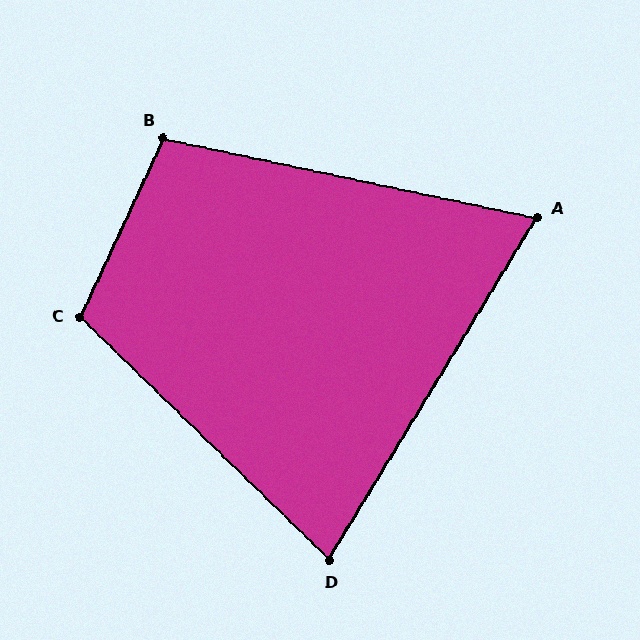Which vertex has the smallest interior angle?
A, at approximately 71 degrees.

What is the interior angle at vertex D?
Approximately 77 degrees (acute).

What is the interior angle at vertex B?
Approximately 103 degrees (obtuse).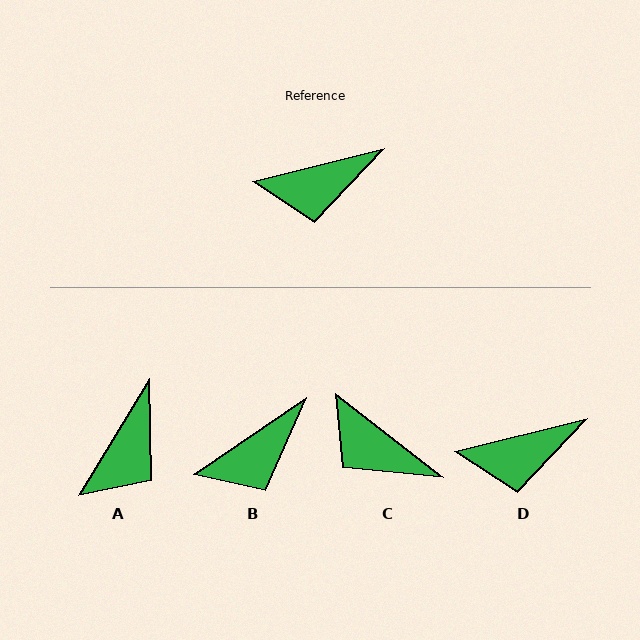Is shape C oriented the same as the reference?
No, it is off by about 52 degrees.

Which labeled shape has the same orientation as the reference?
D.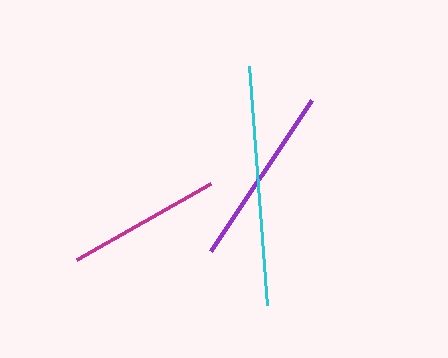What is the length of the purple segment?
The purple segment is approximately 181 pixels long.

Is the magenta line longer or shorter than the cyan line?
The cyan line is longer than the magenta line.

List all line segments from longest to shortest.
From longest to shortest: cyan, purple, magenta.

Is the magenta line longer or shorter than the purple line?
The purple line is longer than the magenta line.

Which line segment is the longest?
The cyan line is the longest at approximately 240 pixels.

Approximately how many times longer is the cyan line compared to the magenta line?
The cyan line is approximately 1.6 times the length of the magenta line.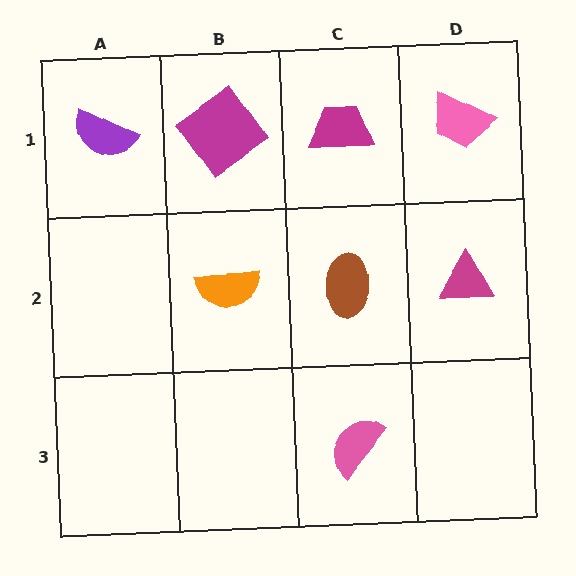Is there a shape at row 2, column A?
No, that cell is empty.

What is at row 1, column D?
A pink trapezoid.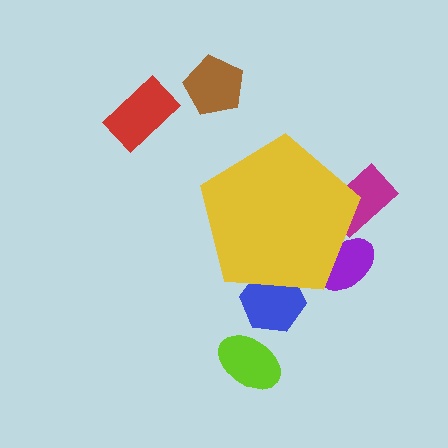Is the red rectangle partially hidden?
No, the red rectangle is fully visible.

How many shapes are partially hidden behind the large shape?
3 shapes are partially hidden.